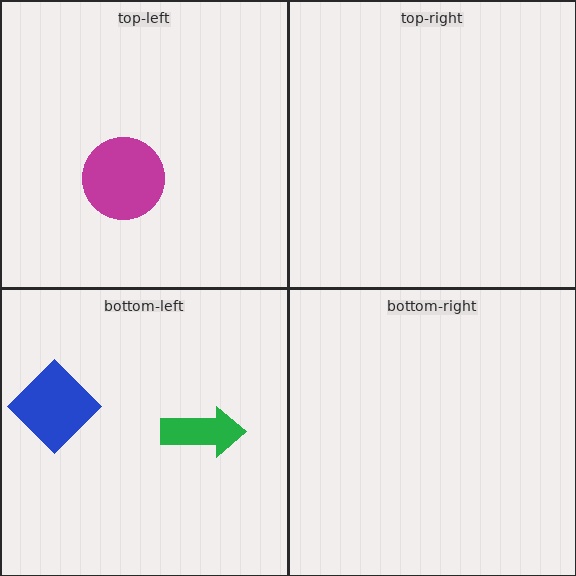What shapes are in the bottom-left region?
The green arrow, the blue diamond.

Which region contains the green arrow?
The bottom-left region.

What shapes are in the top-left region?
The magenta circle.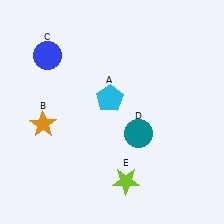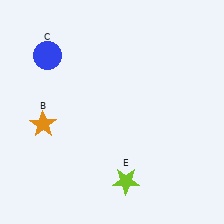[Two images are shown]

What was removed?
The cyan pentagon (A), the teal circle (D) were removed in Image 2.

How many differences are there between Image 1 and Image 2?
There are 2 differences between the two images.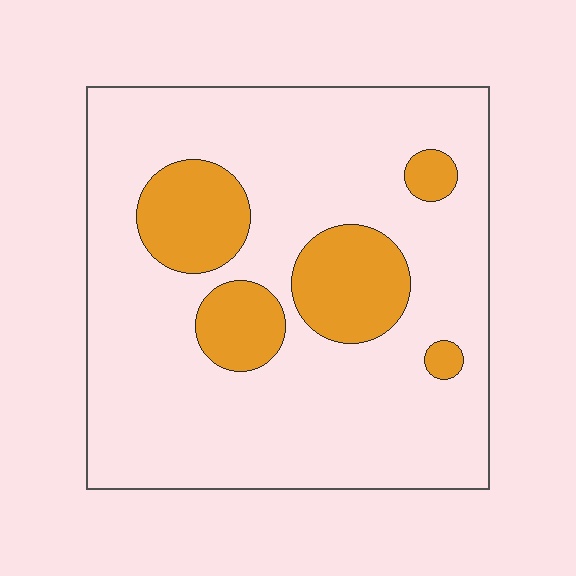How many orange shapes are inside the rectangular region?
5.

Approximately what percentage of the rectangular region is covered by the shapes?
Approximately 20%.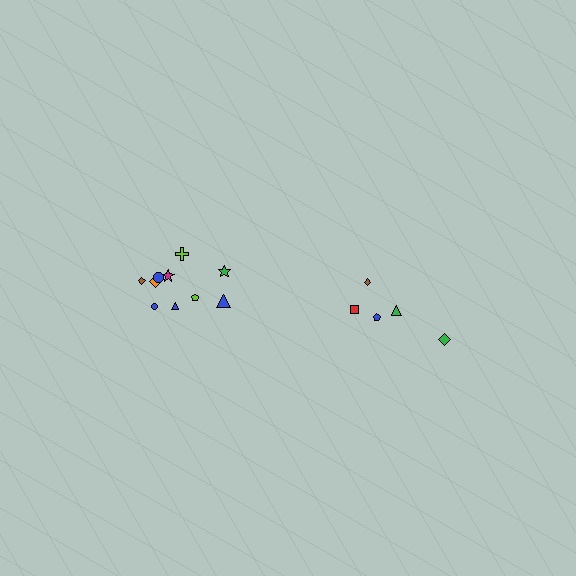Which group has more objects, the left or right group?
The left group.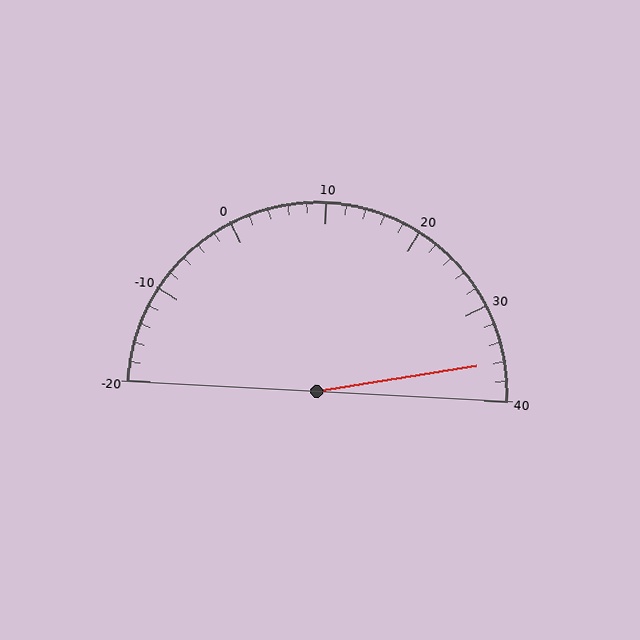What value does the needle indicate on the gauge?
The needle indicates approximately 36.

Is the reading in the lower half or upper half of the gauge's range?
The reading is in the upper half of the range (-20 to 40).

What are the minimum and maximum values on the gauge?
The gauge ranges from -20 to 40.